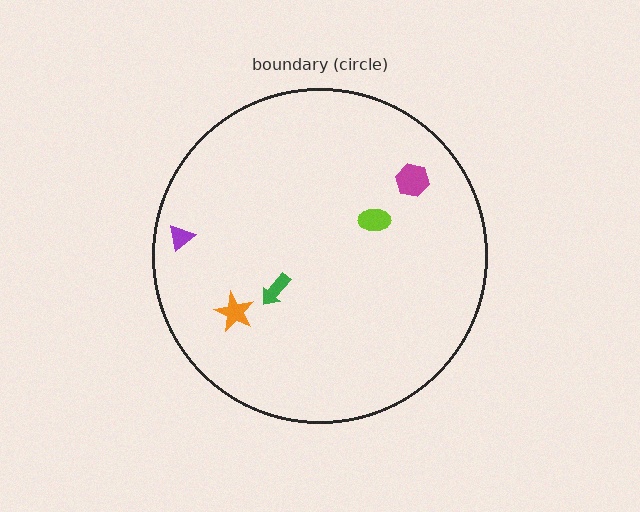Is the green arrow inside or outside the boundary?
Inside.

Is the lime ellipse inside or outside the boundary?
Inside.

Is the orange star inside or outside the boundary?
Inside.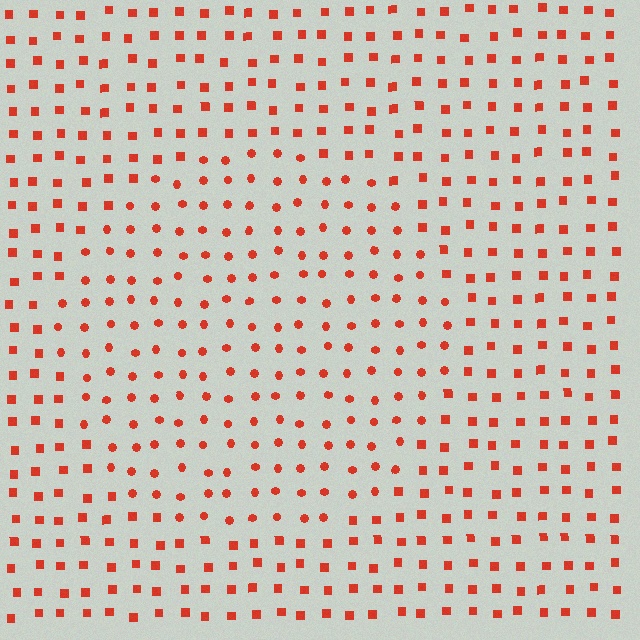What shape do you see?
I see a circle.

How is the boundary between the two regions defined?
The boundary is defined by a change in element shape: circles inside vs. squares outside. All elements share the same color and spacing.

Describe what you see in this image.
The image is filled with small red elements arranged in a uniform grid. A circle-shaped region contains circles, while the surrounding area contains squares. The boundary is defined purely by the change in element shape.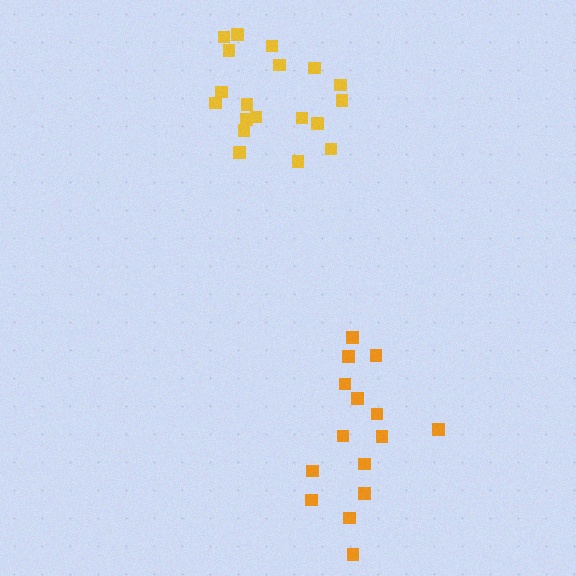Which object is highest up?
The yellow cluster is topmost.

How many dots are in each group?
Group 1: 15 dots, Group 2: 19 dots (34 total).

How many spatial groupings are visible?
There are 2 spatial groupings.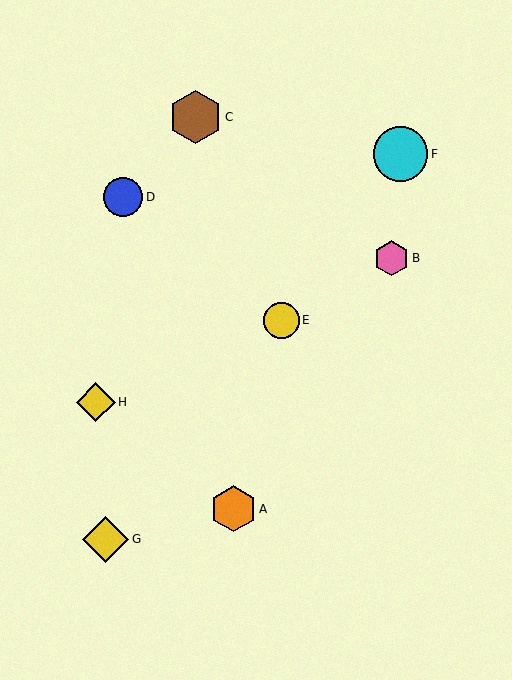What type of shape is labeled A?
Shape A is an orange hexagon.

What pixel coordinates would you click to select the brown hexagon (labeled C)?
Click at (195, 117) to select the brown hexagon C.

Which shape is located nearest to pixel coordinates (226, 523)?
The orange hexagon (labeled A) at (233, 509) is nearest to that location.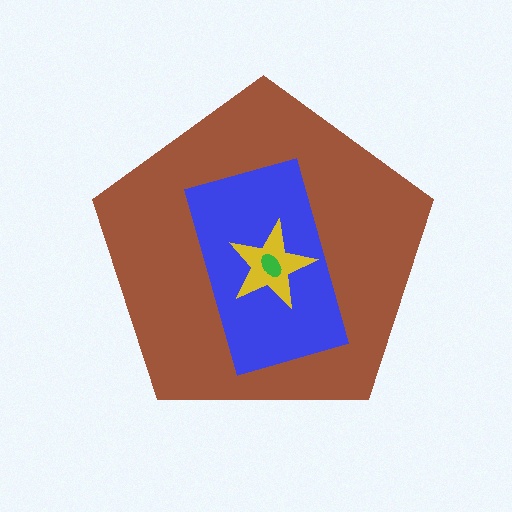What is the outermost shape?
The brown pentagon.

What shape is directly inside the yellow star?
The green ellipse.